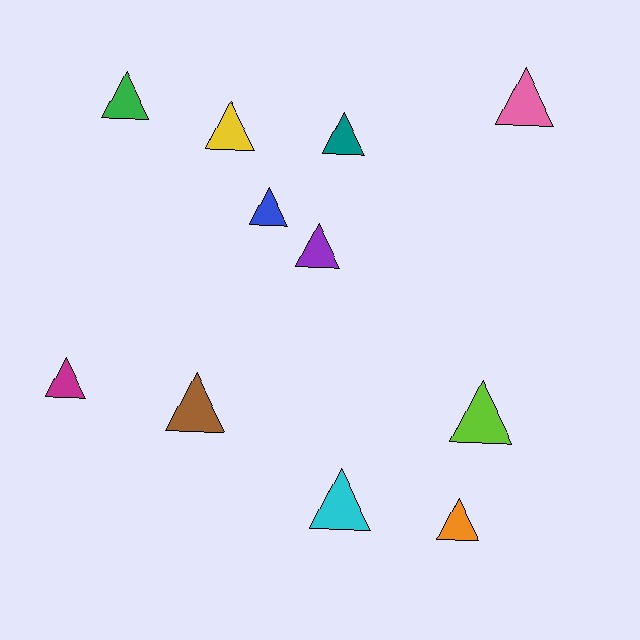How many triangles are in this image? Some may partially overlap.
There are 11 triangles.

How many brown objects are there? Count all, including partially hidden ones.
There is 1 brown object.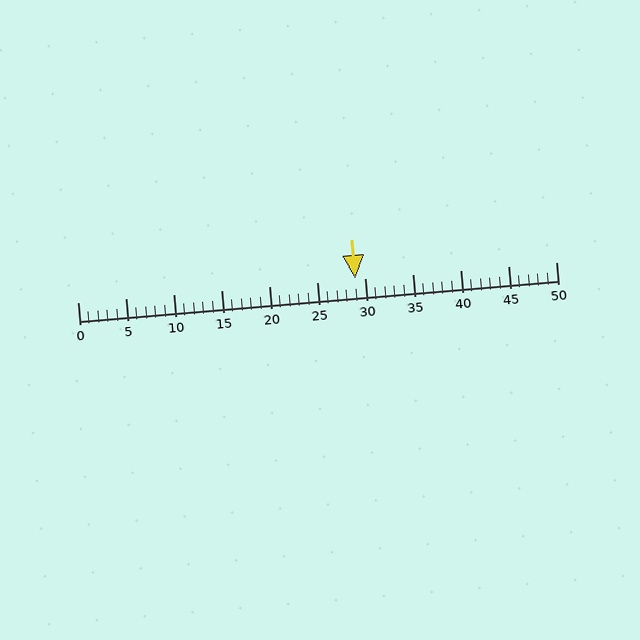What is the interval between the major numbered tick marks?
The major tick marks are spaced 5 units apart.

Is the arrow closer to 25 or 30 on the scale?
The arrow is closer to 30.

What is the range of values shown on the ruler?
The ruler shows values from 0 to 50.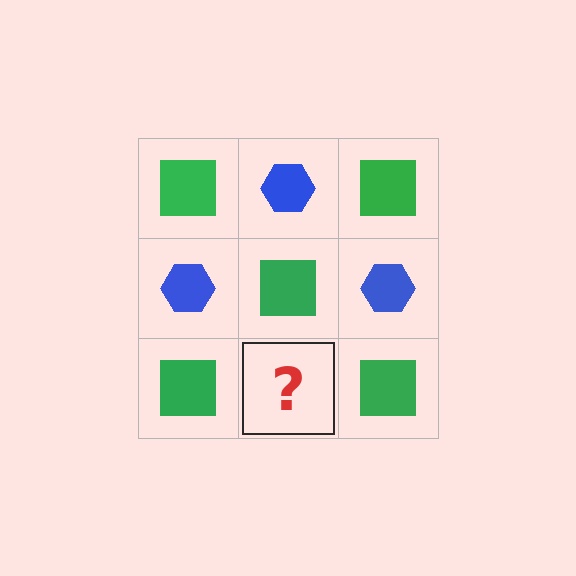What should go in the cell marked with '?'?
The missing cell should contain a blue hexagon.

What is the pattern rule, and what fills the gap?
The rule is that it alternates green square and blue hexagon in a checkerboard pattern. The gap should be filled with a blue hexagon.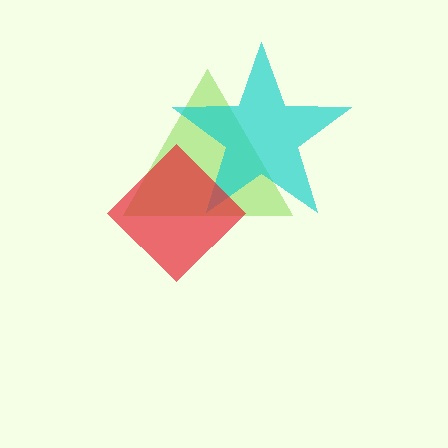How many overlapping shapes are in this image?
There are 3 overlapping shapes in the image.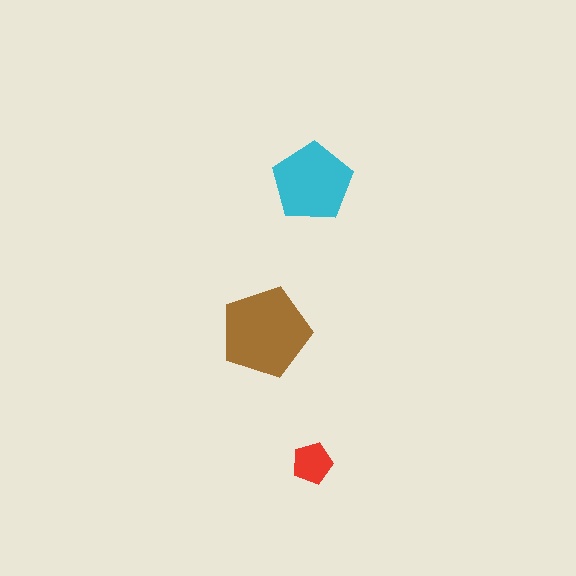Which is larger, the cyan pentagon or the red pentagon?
The cyan one.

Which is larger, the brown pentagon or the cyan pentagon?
The brown one.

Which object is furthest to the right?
The cyan pentagon is rightmost.